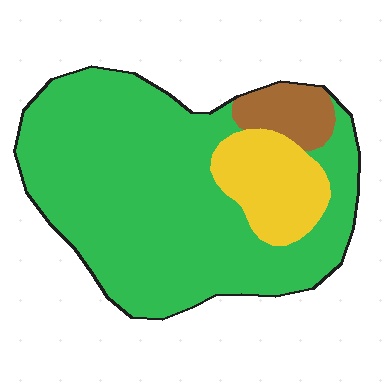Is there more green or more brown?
Green.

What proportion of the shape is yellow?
Yellow covers 15% of the shape.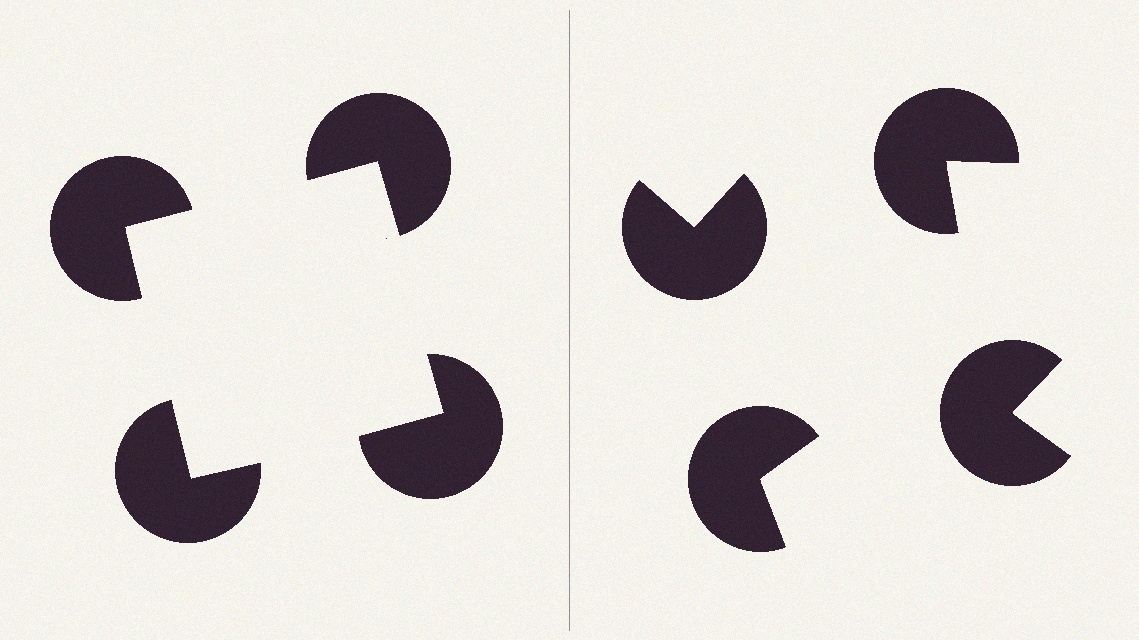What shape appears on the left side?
An illusory square.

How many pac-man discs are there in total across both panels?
8 — 4 on each side.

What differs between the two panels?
The pac-man discs are positioned identically on both sides; only the wedge orientations differ. On the left they align to a square; on the right they are misaligned.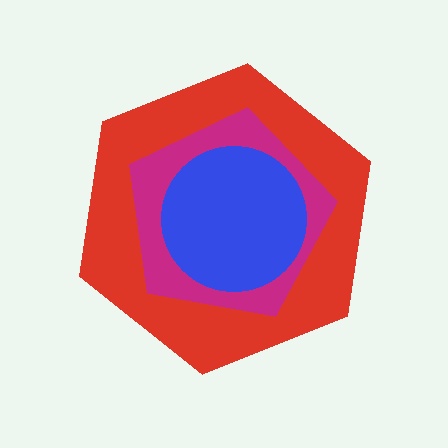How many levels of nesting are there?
3.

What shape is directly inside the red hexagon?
The magenta pentagon.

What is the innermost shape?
The blue circle.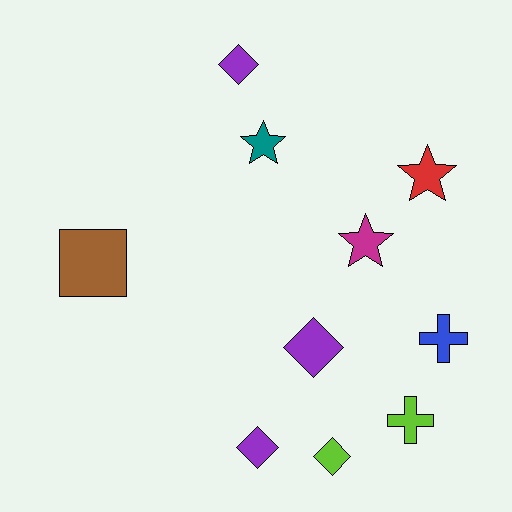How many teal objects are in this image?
There is 1 teal object.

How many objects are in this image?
There are 10 objects.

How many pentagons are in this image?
There are no pentagons.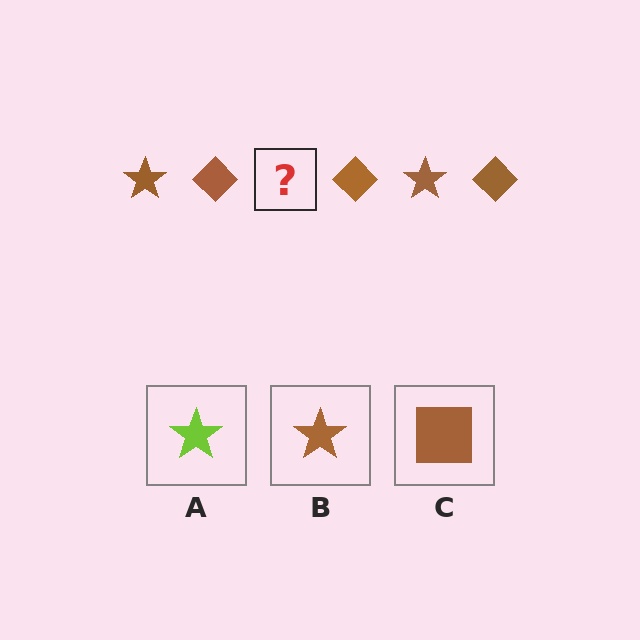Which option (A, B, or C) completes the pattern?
B.